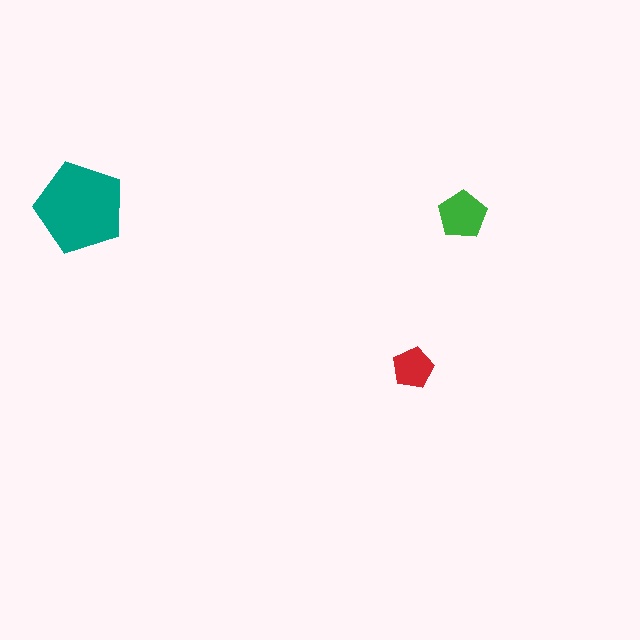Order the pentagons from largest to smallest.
the teal one, the green one, the red one.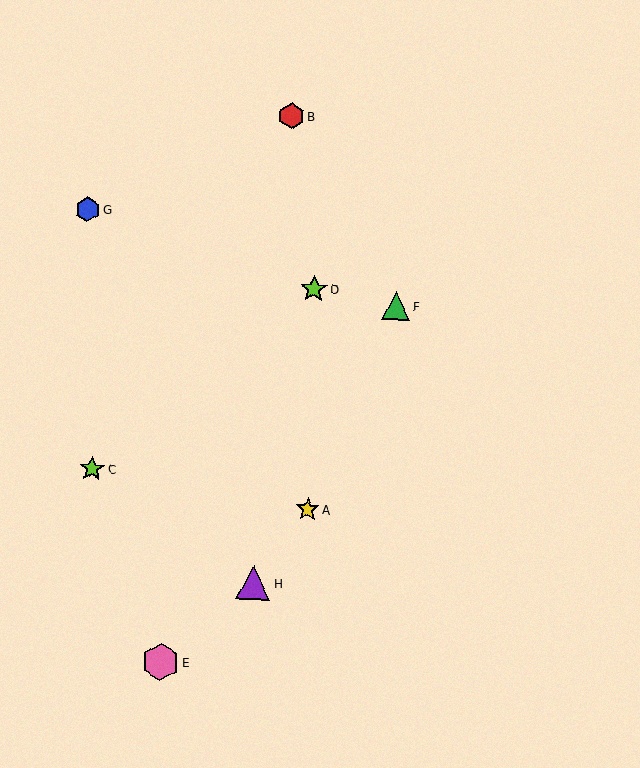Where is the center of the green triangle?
The center of the green triangle is at (396, 306).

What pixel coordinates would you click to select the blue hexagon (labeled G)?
Click at (88, 209) to select the blue hexagon G.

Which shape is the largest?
The pink hexagon (labeled E) is the largest.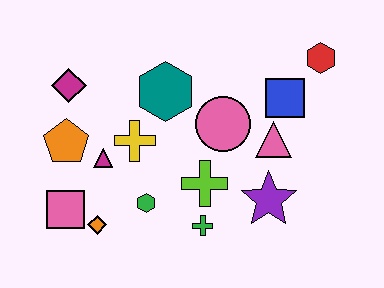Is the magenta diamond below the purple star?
No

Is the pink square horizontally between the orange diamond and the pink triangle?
No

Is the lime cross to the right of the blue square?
No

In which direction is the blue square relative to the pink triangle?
The blue square is above the pink triangle.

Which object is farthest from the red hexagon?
The pink square is farthest from the red hexagon.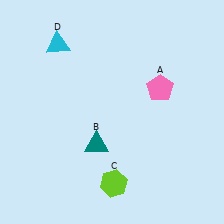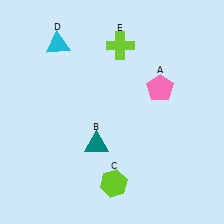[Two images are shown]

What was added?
A lime cross (E) was added in Image 2.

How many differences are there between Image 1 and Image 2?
There is 1 difference between the two images.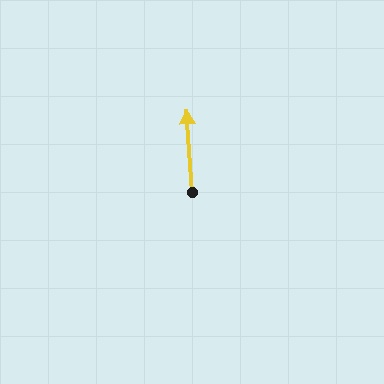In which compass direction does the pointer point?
North.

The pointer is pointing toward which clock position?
Roughly 12 o'clock.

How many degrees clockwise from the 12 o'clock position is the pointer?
Approximately 356 degrees.